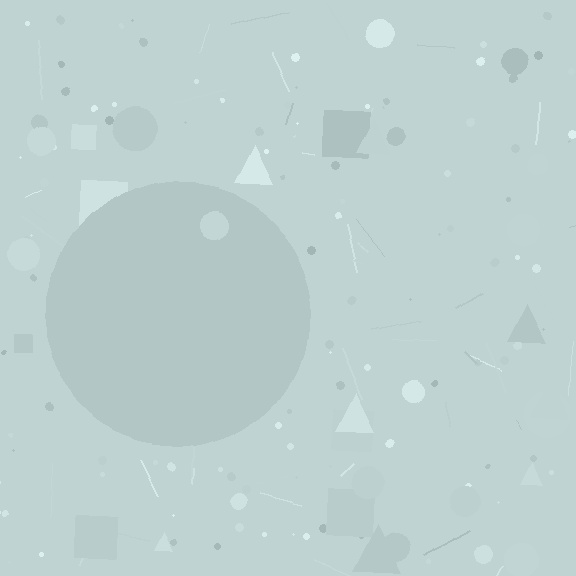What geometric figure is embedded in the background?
A circle is embedded in the background.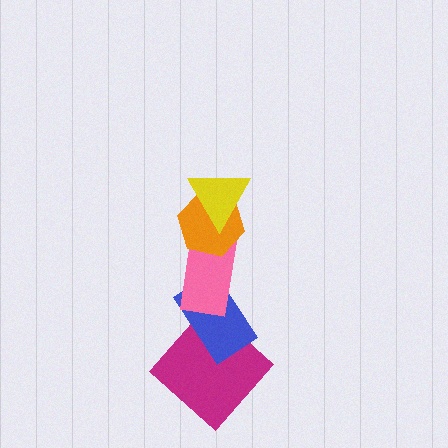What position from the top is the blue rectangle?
The blue rectangle is 4th from the top.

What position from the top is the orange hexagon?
The orange hexagon is 2nd from the top.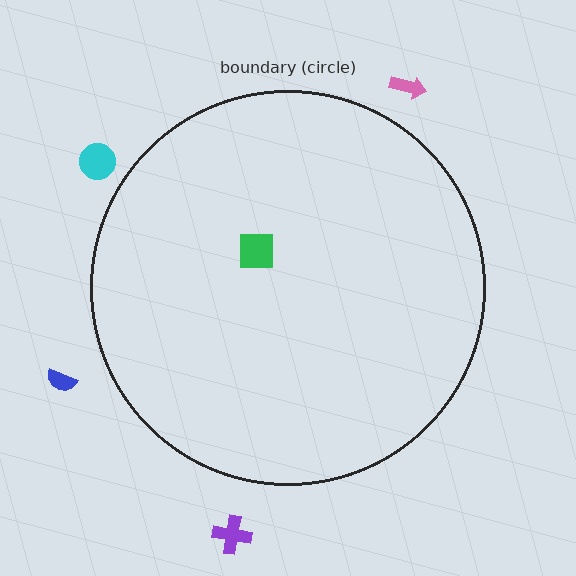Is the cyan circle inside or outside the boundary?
Outside.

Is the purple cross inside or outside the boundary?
Outside.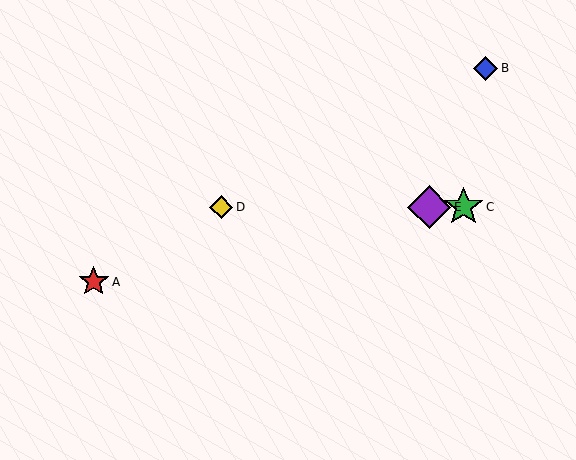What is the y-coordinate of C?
Object C is at y≈207.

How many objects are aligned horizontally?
3 objects (C, D, E) are aligned horizontally.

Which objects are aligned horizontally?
Objects C, D, E are aligned horizontally.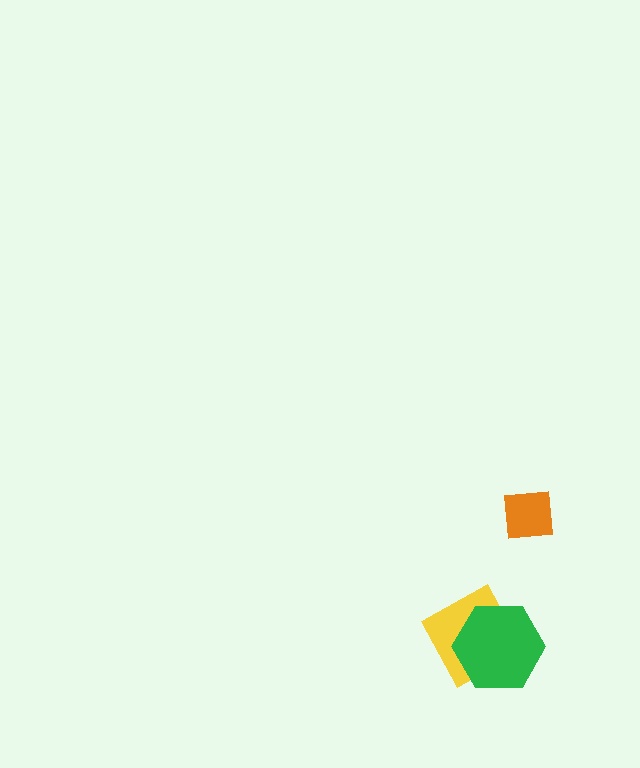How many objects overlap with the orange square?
0 objects overlap with the orange square.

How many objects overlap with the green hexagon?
1 object overlaps with the green hexagon.